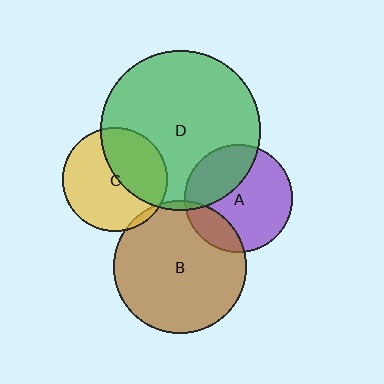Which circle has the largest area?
Circle D (green).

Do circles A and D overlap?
Yes.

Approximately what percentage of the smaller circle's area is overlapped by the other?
Approximately 30%.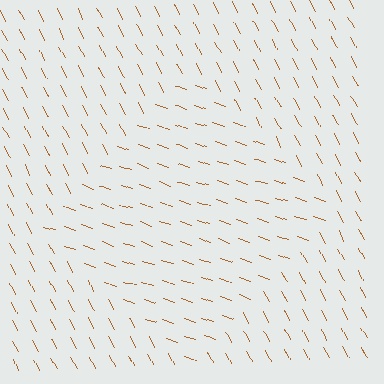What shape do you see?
I see a diamond.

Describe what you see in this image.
The image is filled with small brown line segments. A diamond region in the image has lines oriented differently from the surrounding lines, creating a visible texture boundary.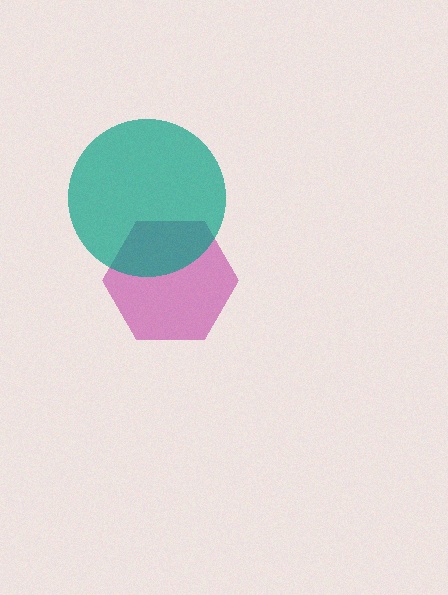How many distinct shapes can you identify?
There are 2 distinct shapes: a magenta hexagon, a teal circle.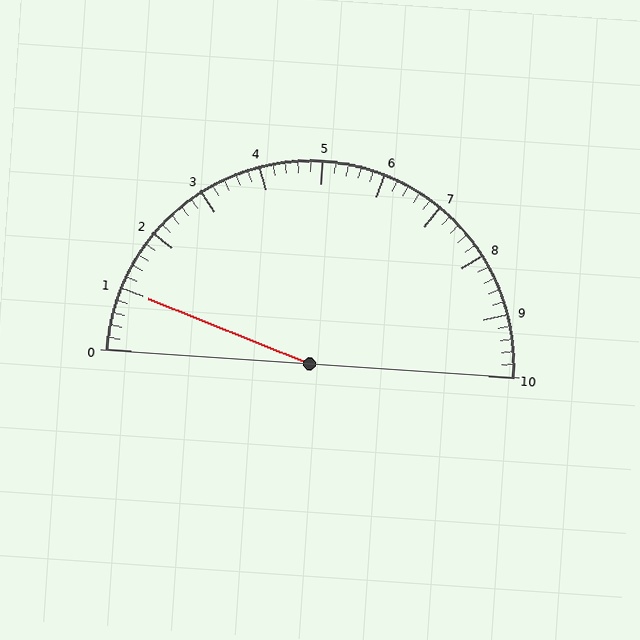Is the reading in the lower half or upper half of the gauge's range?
The reading is in the lower half of the range (0 to 10).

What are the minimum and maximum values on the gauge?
The gauge ranges from 0 to 10.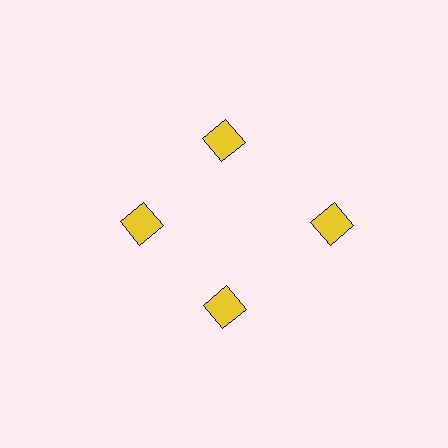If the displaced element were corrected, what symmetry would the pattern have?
It would have 4-fold rotational symmetry — the pattern would map onto itself every 90 degrees.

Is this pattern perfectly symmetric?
No. The 4 yellow squares are arranged in a ring, but one element near the 3 o'clock position is pushed outward from the center, breaking the 4-fold rotational symmetry.